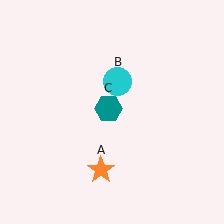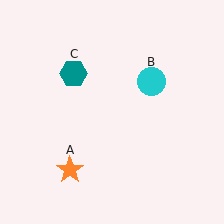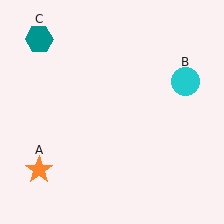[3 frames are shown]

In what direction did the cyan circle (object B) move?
The cyan circle (object B) moved right.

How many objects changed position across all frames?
3 objects changed position: orange star (object A), cyan circle (object B), teal hexagon (object C).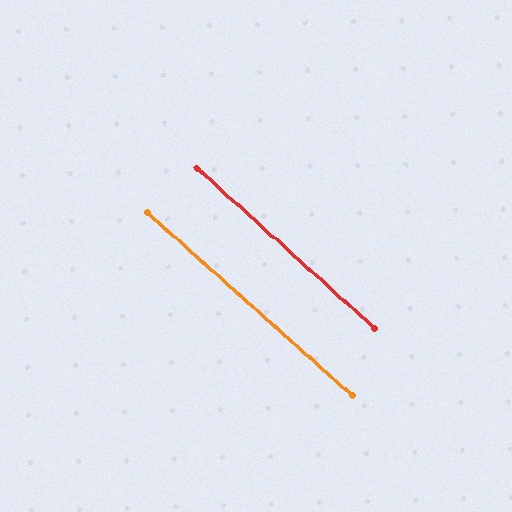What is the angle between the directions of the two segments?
Approximately 0 degrees.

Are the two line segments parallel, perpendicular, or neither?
Parallel — their directions differ by only 0.3°.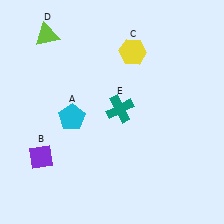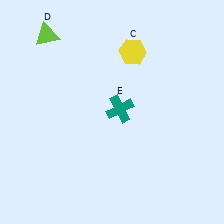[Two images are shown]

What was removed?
The cyan pentagon (A), the purple diamond (B) were removed in Image 2.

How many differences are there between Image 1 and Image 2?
There are 2 differences between the two images.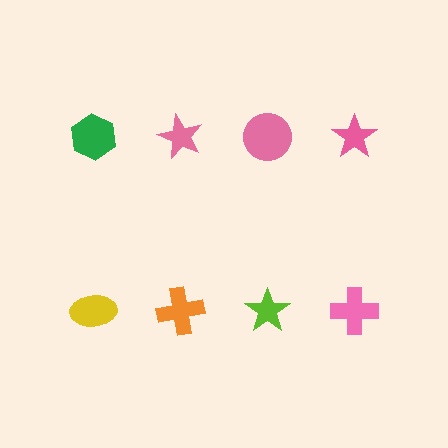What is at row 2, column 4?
A pink cross.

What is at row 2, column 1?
A yellow ellipse.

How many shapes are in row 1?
4 shapes.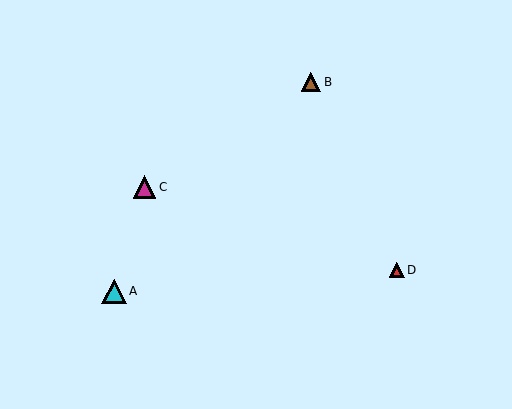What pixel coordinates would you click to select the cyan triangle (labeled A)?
Click at (114, 291) to select the cyan triangle A.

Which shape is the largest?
The cyan triangle (labeled A) is the largest.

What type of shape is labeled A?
Shape A is a cyan triangle.